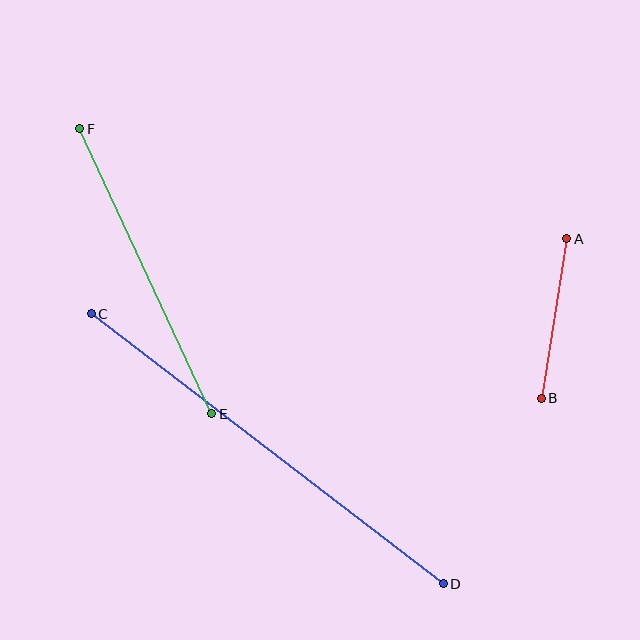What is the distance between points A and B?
The distance is approximately 162 pixels.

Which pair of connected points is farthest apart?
Points C and D are farthest apart.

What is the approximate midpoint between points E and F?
The midpoint is at approximately (146, 271) pixels.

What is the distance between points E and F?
The distance is approximately 314 pixels.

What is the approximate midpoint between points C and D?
The midpoint is at approximately (267, 449) pixels.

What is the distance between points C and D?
The distance is approximately 443 pixels.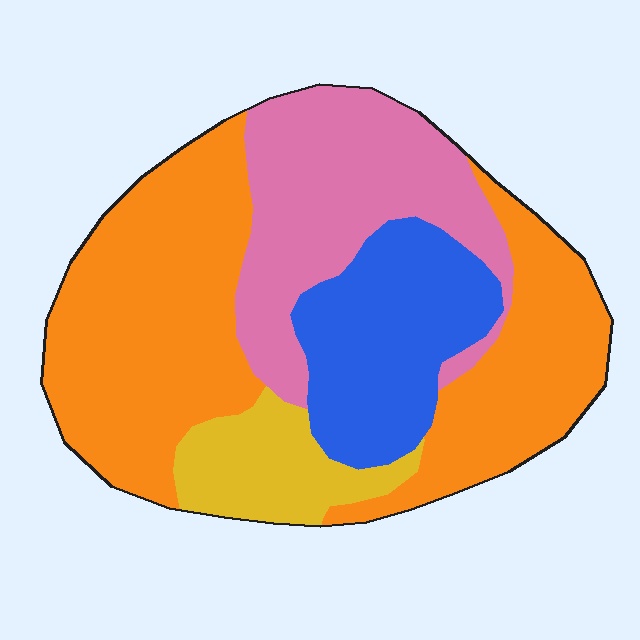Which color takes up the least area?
Yellow, at roughly 10%.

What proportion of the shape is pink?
Pink covers roughly 25% of the shape.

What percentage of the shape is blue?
Blue takes up about one fifth (1/5) of the shape.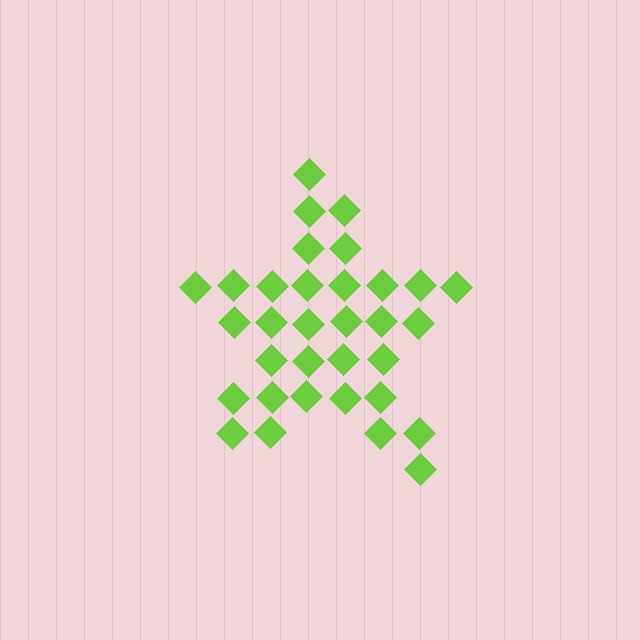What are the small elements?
The small elements are diamonds.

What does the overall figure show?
The overall figure shows a star.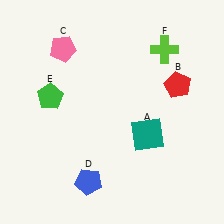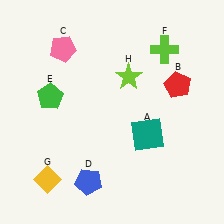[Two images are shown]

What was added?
A yellow diamond (G), a lime star (H) were added in Image 2.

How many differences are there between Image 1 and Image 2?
There are 2 differences between the two images.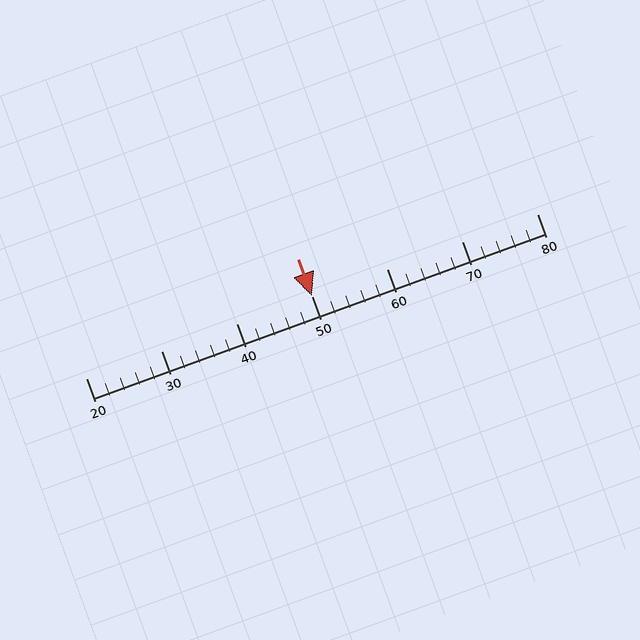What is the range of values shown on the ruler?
The ruler shows values from 20 to 80.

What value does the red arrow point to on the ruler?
The red arrow points to approximately 50.